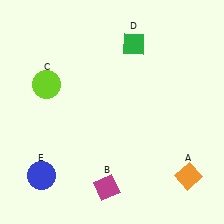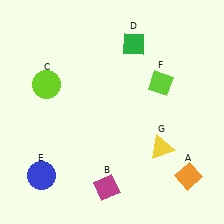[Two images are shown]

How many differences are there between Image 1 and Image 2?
There are 2 differences between the two images.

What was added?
A lime diamond (F), a yellow triangle (G) were added in Image 2.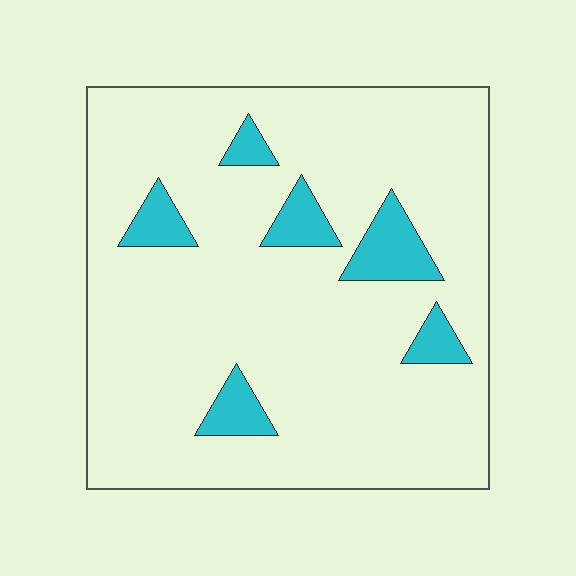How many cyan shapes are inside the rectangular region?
6.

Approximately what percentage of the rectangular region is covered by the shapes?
Approximately 10%.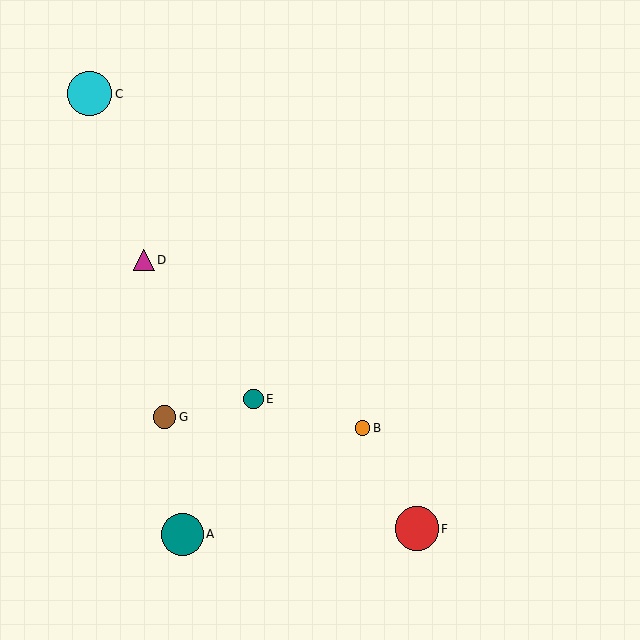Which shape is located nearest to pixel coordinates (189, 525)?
The teal circle (labeled A) at (183, 534) is nearest to that location.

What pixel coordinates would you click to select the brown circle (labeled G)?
Click at (165, 417) to select the brown circle G.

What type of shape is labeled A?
Shape A is a teal circle.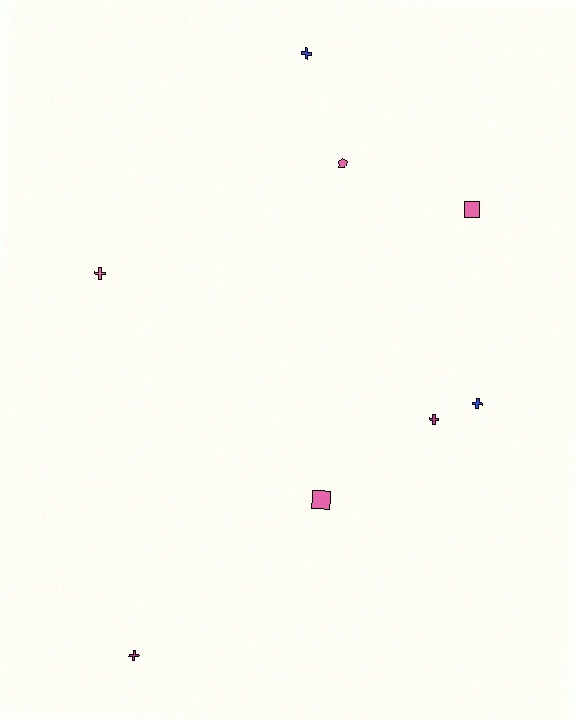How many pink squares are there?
There are 2 pink squares.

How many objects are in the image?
There are 8 objects.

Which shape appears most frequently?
Cross, with 5 objects.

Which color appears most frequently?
Pink, with 4 objects.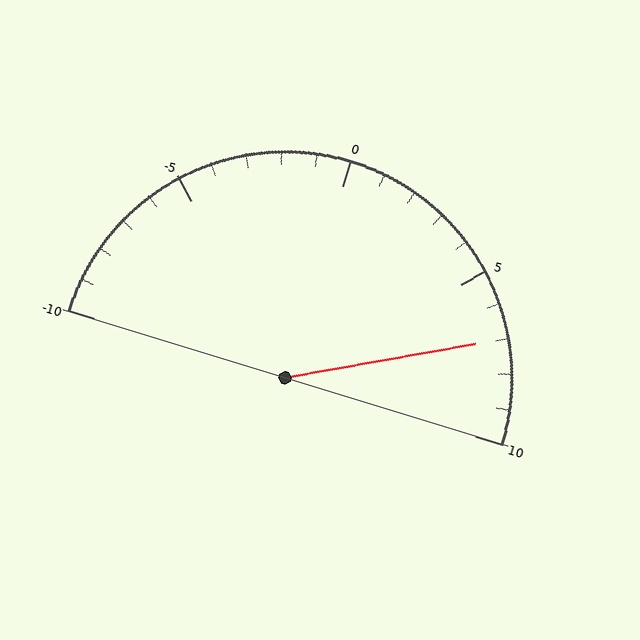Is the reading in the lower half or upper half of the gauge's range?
The reading is in the upper half of the range (-10 to 10).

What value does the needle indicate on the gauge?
The needle indicates approximately 7.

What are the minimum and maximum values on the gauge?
The gauge ranges from -10 to 10.